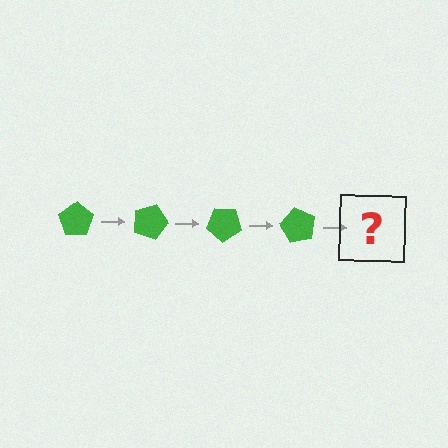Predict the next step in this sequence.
The next step is a green pentagon rotated 80 degrees.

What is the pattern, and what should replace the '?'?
The pattern is that the pentagon rotates 20 degrees each step. The '?' should be a green pentagon rotated 80 degrees.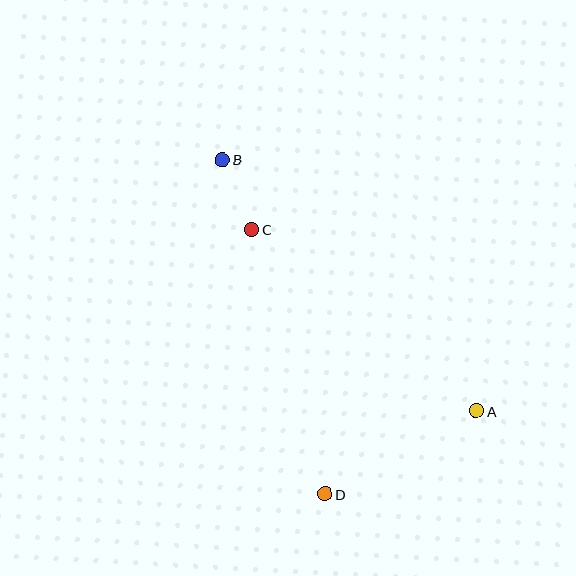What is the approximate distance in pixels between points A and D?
The distance between A and D is approximately 173 pixels.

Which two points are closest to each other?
Points B and C are closest to each other.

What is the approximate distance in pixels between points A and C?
The distance between A and C is approximately 289 pixels.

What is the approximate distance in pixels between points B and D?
The distance between B and D is approximately 350 pixels.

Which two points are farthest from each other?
Points A and B are farthest from each other.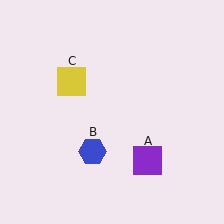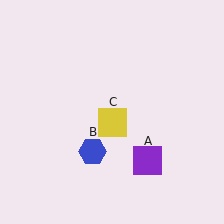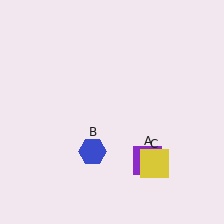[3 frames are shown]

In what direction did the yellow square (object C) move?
The yellow square (object C) moved down and to the right.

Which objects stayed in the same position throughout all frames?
Purple square (object A) and blue hexagon (object B) remained stationary.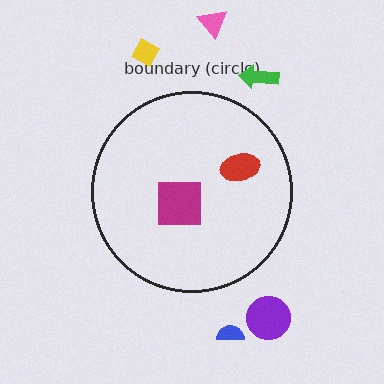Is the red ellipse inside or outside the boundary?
Inside.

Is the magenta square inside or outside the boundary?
Inside.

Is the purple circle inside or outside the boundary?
Outside.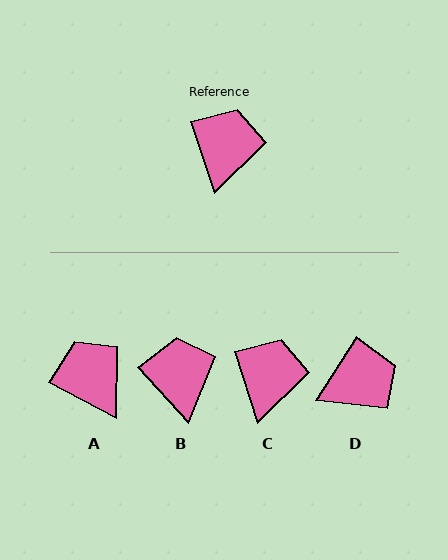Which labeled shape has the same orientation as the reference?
C.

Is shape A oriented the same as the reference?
No, it is off by about 44 degrees.